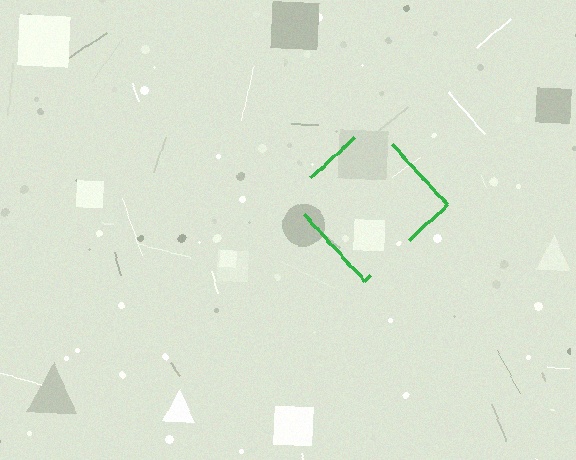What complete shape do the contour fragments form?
The contour fragments form a diamond.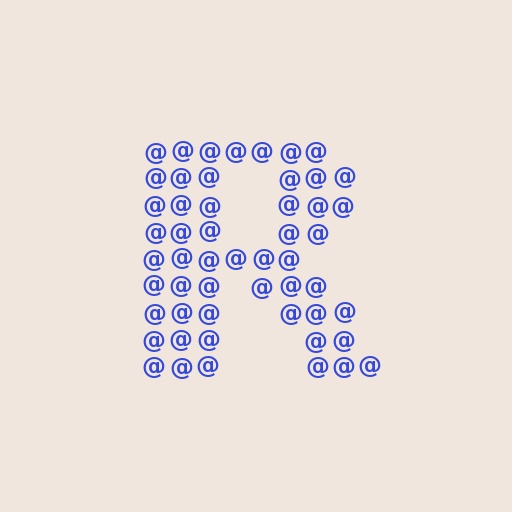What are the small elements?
The small elements are at signs.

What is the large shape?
The large shape is the letter R.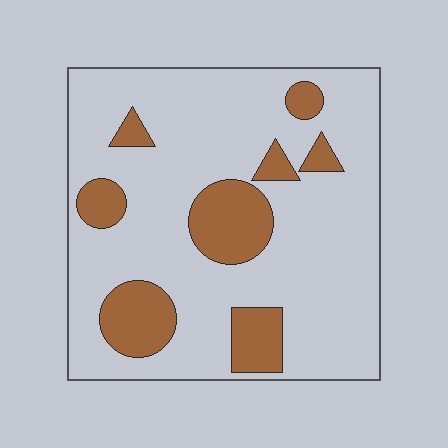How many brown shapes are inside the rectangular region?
8.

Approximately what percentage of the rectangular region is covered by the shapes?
Approximately 20%.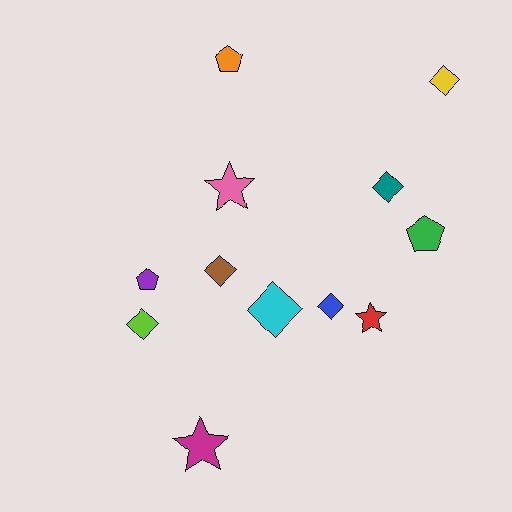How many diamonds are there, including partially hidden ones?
There are 6 diamonds.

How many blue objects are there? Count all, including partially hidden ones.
There is 1 blue object.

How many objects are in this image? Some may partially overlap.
There are 12 objects.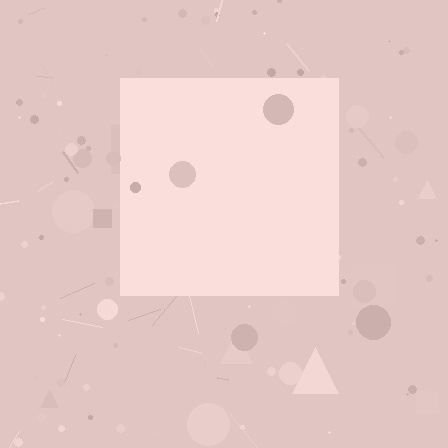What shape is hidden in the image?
A square is hidden in the image.